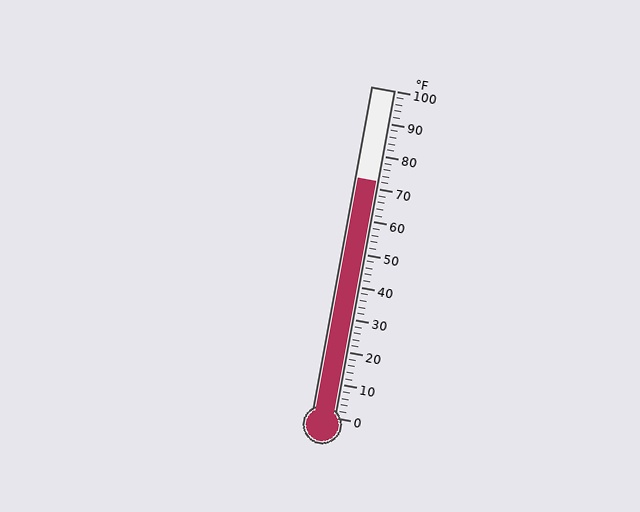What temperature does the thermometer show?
The thermometer shows approximately 72°F.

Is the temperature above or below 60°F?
The temperature is above 60°F.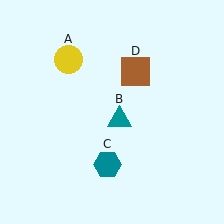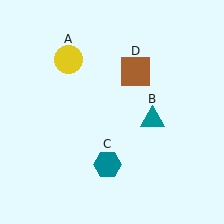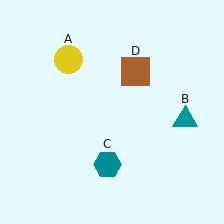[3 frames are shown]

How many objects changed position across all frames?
1 object changed position: teal triangle (object B).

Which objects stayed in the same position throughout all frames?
Yellow circle (object A) and teal hexagon (object C) and brown square (object D) remained stationary.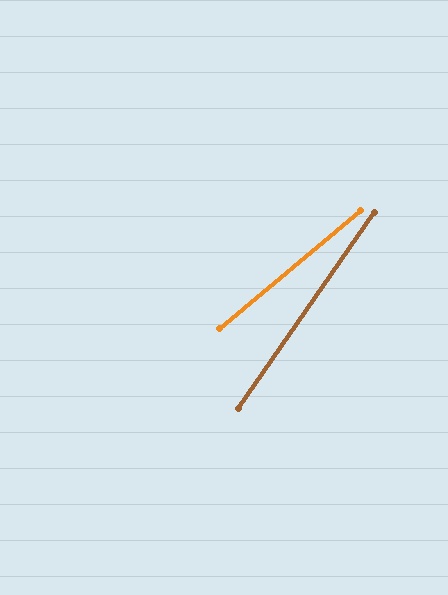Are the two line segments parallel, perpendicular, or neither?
Neither parallel nor perpendicular — they differ by about 15°.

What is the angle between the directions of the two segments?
Approximately 15 degrees.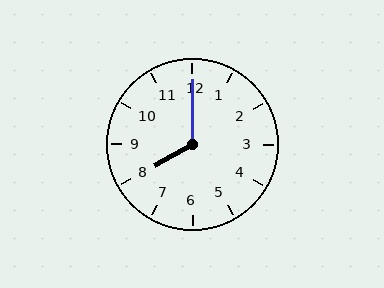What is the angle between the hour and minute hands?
Approximately 120 degrees.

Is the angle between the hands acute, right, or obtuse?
It is obtuse.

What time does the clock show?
8:00.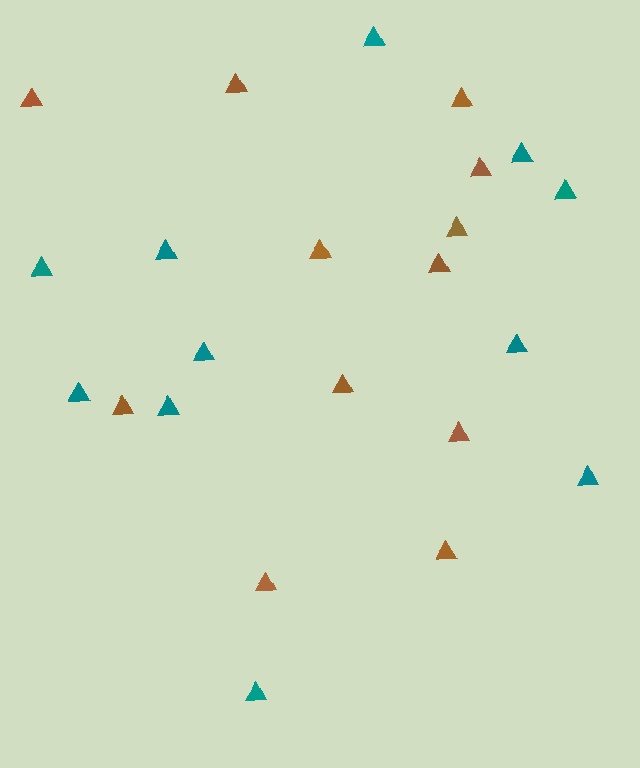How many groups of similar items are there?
There are 2 groups: one group of teal triangles (11) and one group of brown triangles (12).